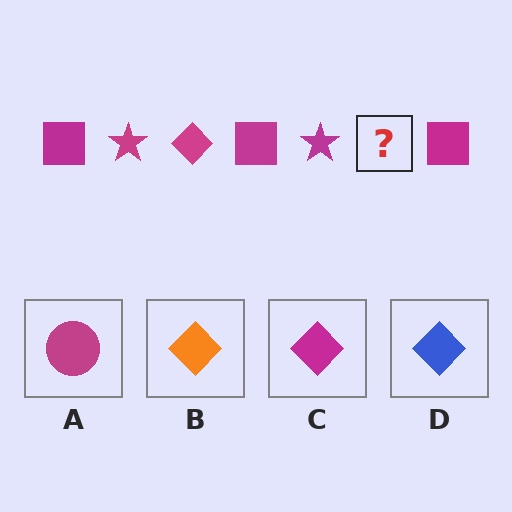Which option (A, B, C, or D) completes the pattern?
C.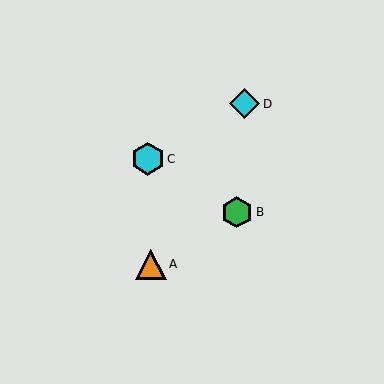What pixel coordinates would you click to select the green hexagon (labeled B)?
Click at (237, 212) to select the green hexagon B.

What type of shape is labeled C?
Shape C is a cyan hexagon.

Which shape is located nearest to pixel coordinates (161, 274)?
The orange triangle (labeled A) at (151, 264) is nearest to that location.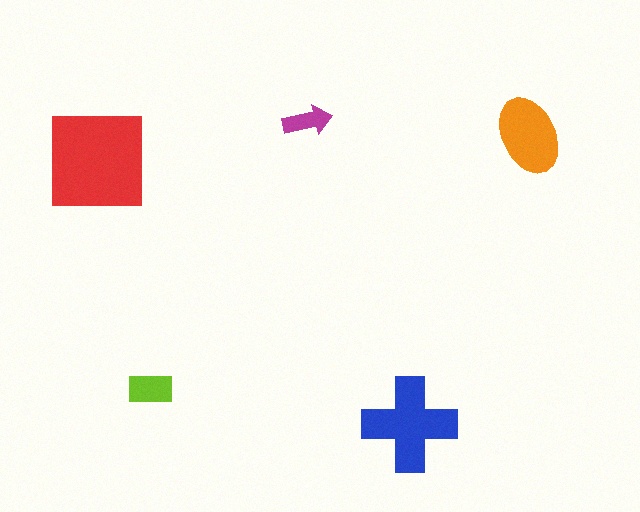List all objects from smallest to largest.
The magenta arrow, the lime rectangle, the orange ellipse, the blue cross, the red square.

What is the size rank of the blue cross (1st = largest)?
2nd.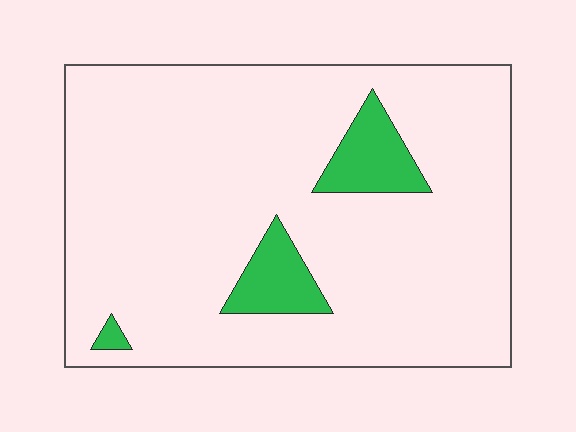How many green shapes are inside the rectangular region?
3.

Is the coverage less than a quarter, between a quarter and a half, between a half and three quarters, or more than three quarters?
Less than a quarter.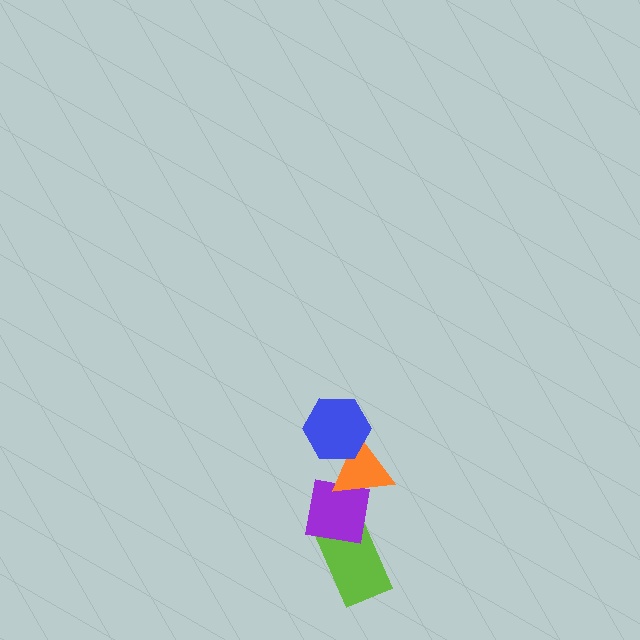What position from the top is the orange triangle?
The orange triangle is 2nd from the top.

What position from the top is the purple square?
The purple square is 3rd from the top.